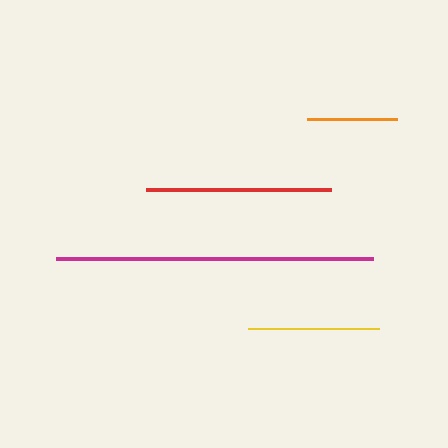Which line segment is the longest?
The magenta line is the longest at approximately 317 pixels.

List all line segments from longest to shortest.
From longest to shortest: magenta, red, yellow, orange.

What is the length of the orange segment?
The orange segment is approximately 90 pixels long.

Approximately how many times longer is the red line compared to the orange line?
The red line is approximately 2.0 times the length of the orange line.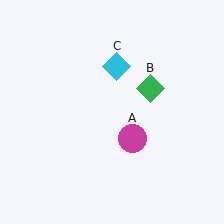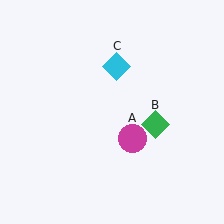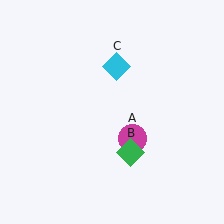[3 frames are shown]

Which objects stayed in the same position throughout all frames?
Magenta circle (object A) and cyan diamond (object C) remained stationary.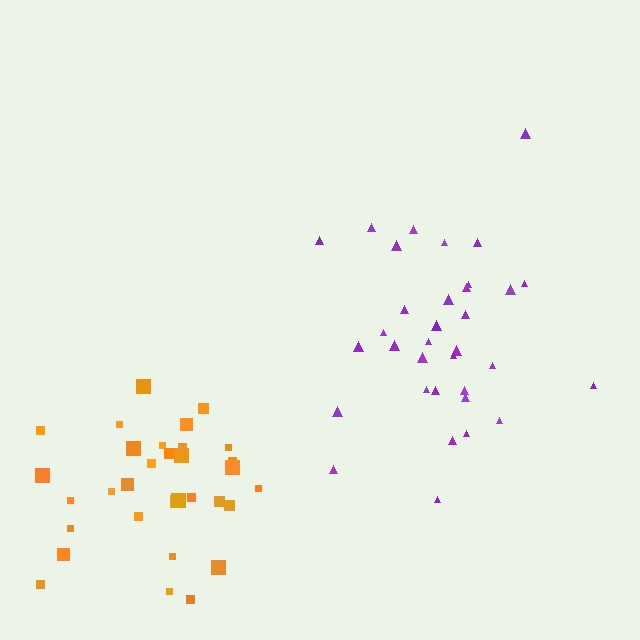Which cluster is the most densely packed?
Orange.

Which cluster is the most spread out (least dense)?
Purple.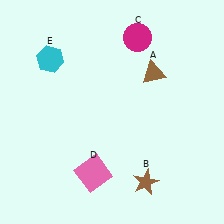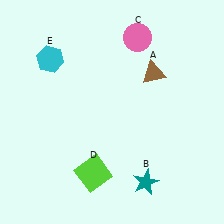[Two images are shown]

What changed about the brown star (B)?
In Image 1, B is brown. In Image 2, it changed to teal.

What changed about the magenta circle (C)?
In Image 1, C is magenta. In Image 2, it changed to pink.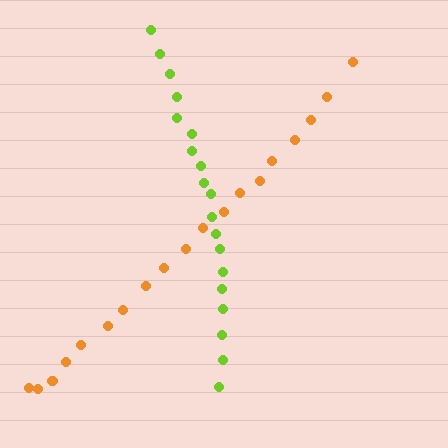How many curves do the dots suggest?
There are 2 distinct paths.